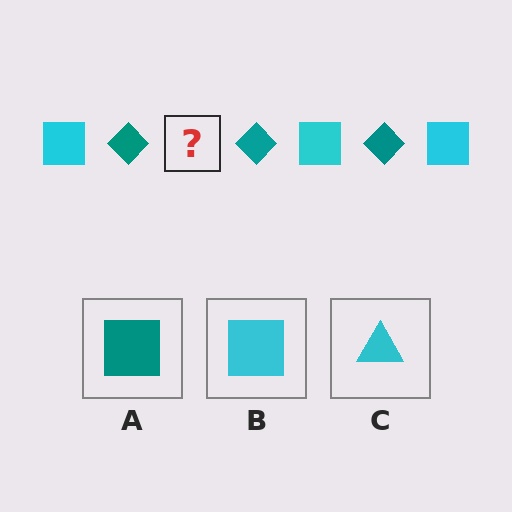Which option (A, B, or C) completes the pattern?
B.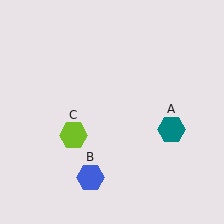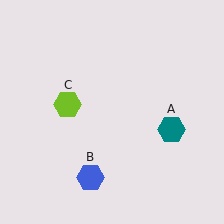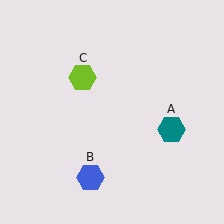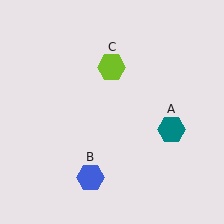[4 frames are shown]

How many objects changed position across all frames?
1 object changed position: lime hexagon (object C).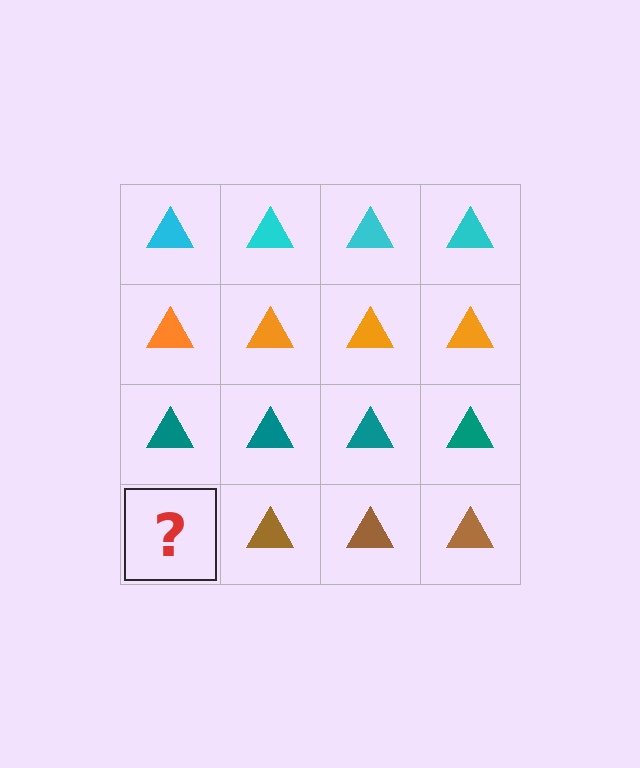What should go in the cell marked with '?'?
The missing cell should contain a brown triangle.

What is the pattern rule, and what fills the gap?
The rule is that each row has a consistent color. The gap should be filled with a brown triangle.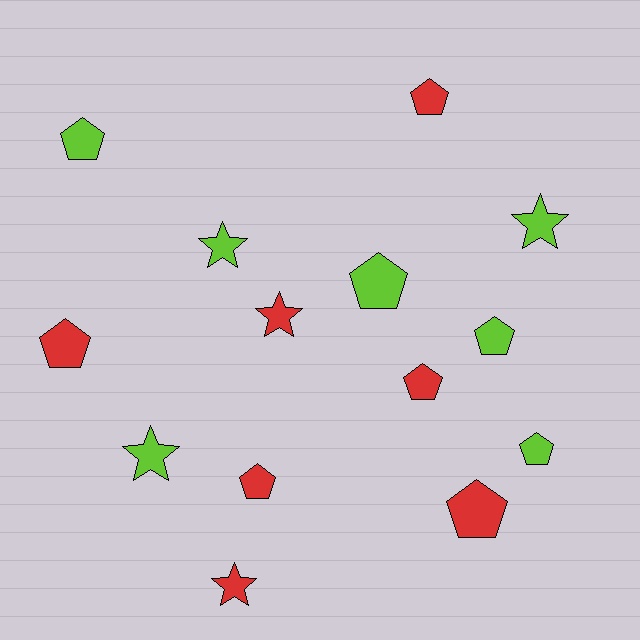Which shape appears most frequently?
Pentagon, with 9 objects.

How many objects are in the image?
There are 14 objects.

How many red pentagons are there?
There are 5 red pentagons.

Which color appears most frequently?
Red, with 7 objects.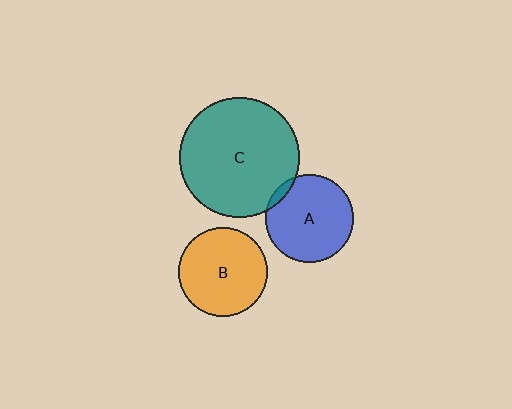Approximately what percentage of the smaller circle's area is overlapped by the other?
Approximately 5%.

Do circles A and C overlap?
Yes.